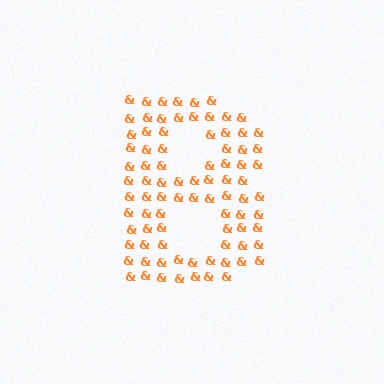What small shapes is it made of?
It is made of small ampersands.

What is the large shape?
The large shape is the letter B.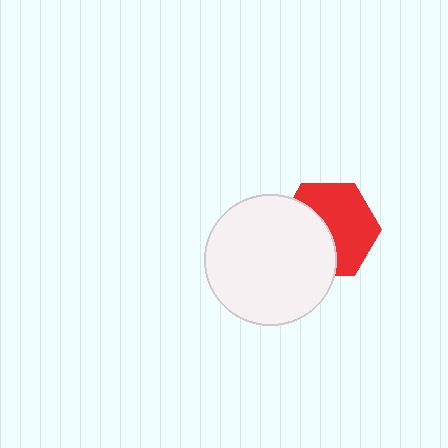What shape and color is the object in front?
The object in front is a white circle.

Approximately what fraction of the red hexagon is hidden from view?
Roughly 43% of the red hexagon is hidden behind the white circle.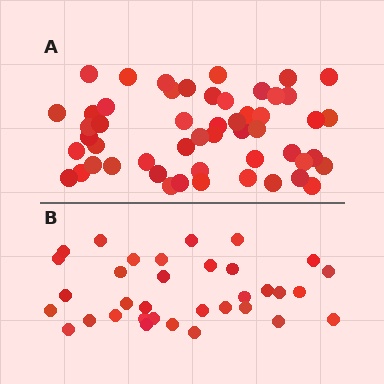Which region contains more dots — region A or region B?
Region A (the top region) has more dots.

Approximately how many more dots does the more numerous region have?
Region A has approximately 20 more dots than region B.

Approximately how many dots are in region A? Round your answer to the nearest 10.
About 50 dots. (The exact count is 52, which rounds to 50.)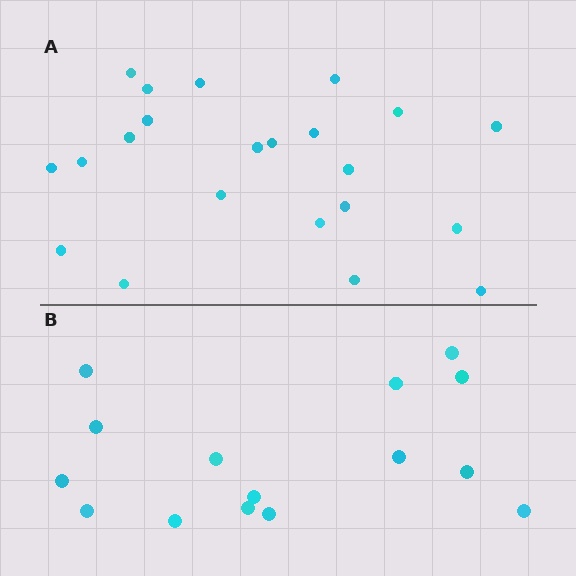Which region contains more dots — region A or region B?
Region A (the top region) has more dots.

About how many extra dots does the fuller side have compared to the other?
Region A has roughly 8 or so more dots than region B.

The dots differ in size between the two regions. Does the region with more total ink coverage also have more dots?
No. Region B has more total ink coverage because its dots are larger, but region A actually contains more individual dots. Total area can be misleading — the number of items is what matters here.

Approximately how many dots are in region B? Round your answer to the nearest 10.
About 20 dots. (The exact count is 15, which rounds to 20.)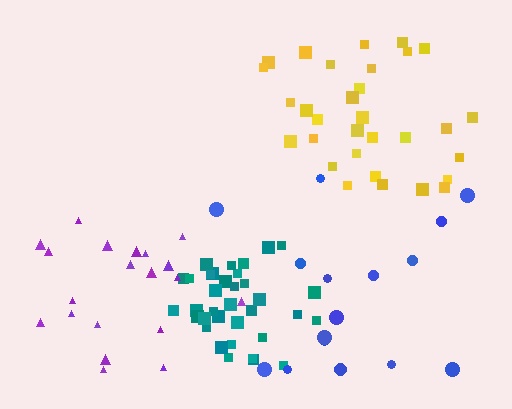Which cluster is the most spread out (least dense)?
Blue.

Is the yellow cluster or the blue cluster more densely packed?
Yellow.